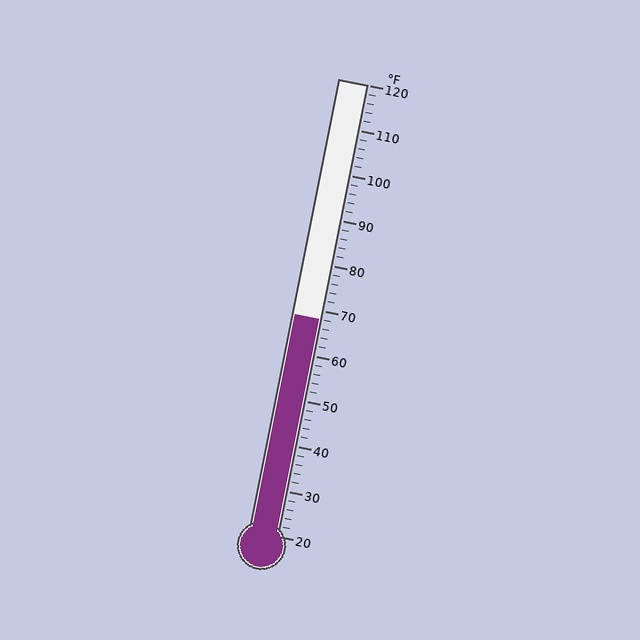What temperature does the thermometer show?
The thermometer shows approximately 68°F.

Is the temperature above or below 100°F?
The temperature is below 100°F.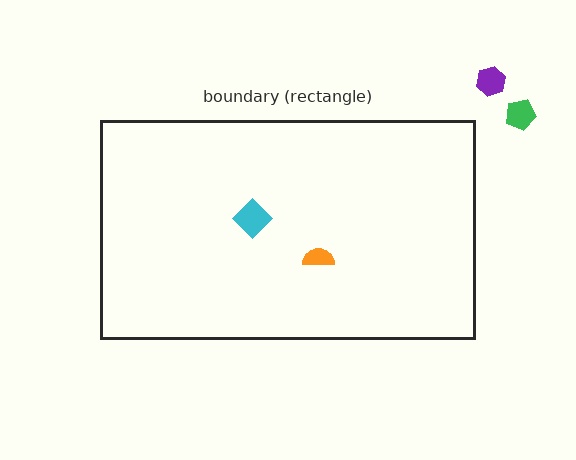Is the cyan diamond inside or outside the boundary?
Inside.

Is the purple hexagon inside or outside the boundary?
Outside.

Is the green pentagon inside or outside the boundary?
Outside.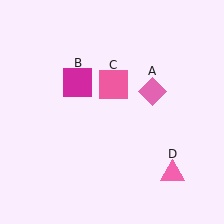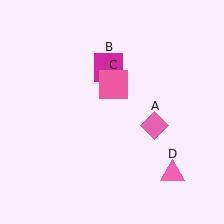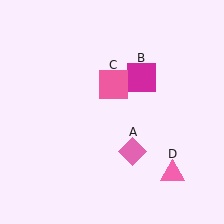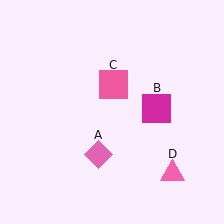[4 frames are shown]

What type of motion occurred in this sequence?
The pink diamond (object A), magenta square (object B) rotated clockwise around the center of the scene.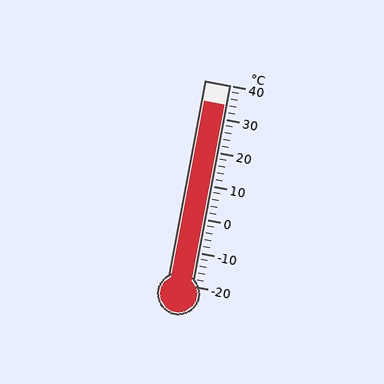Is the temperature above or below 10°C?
The temperature is above 10°C.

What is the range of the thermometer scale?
The thermometer scale ranges from -20°C to 40°C.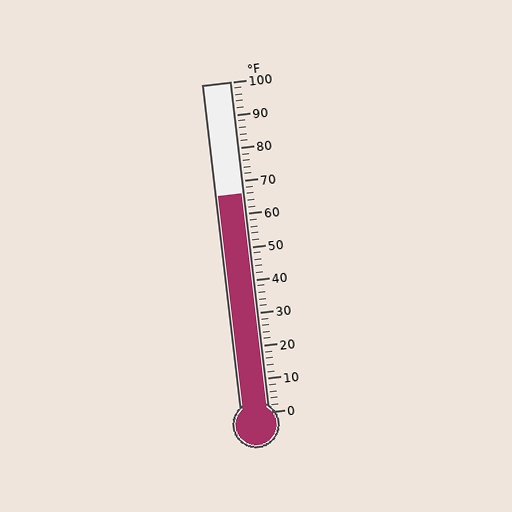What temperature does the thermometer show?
The thermometer shows approximately 66°F.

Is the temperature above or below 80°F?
The temperature is below 80°F.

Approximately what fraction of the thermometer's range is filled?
The thermometer is filled to approximately 65% of its range.